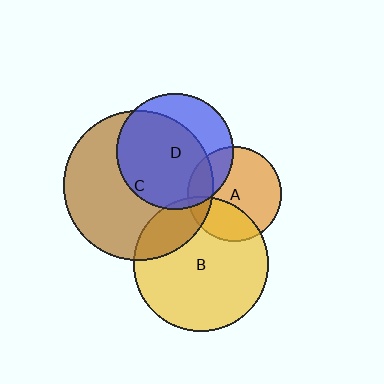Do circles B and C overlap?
Yes.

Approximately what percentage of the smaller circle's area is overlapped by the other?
Approximately 20%.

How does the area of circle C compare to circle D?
Approximately 1.7 times.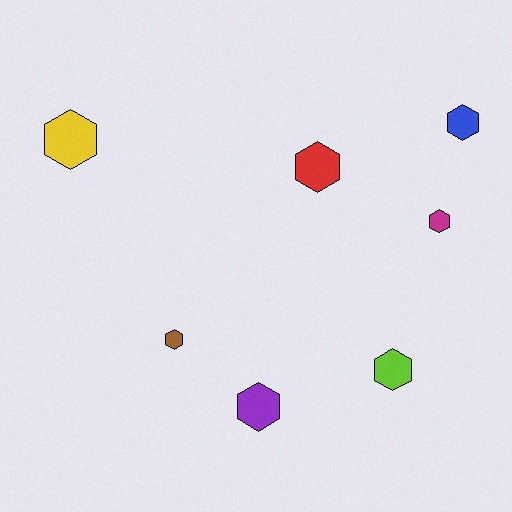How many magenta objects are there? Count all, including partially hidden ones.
There is 1 magenta object.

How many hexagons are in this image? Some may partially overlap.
There are 7 hexagons.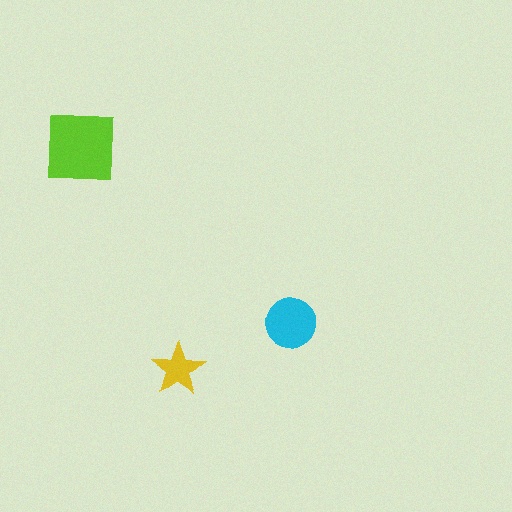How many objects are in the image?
There are 3 objects in the image.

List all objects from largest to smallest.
The lime square, the cyan circle, the yellow star.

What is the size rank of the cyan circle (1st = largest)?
2nd.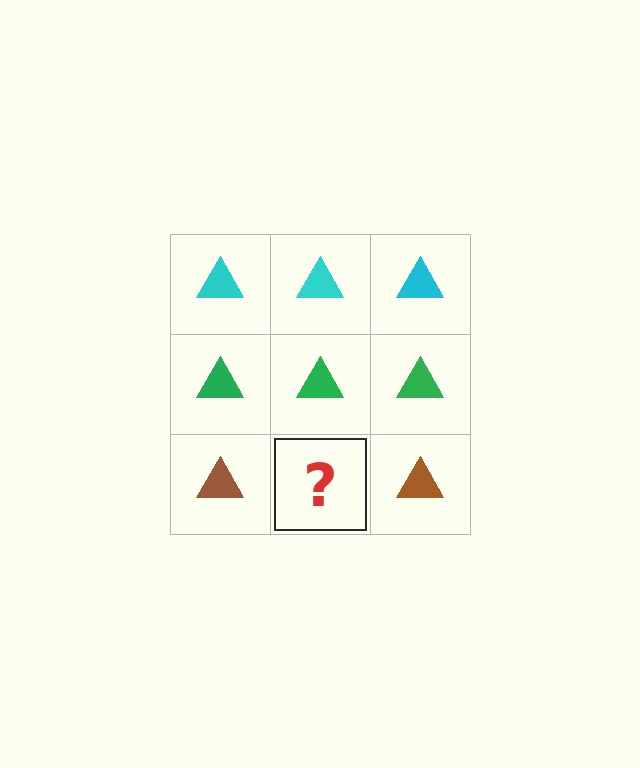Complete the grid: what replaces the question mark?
The question mark should be replaced with a brown triangle.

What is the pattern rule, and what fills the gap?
The rule is that each row has a consistent color. The gap should be filled with a brown triangle.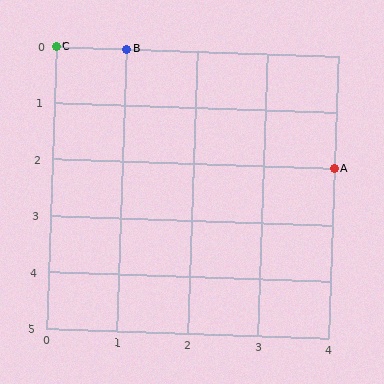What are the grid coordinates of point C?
Point C is at grid coordinates (0, 0).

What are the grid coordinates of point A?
Point A is at grid coordinates (4, 2).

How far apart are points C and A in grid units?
Points C and A are 4 columns and 2 rows apart (about 4.5 grid units diagonally).